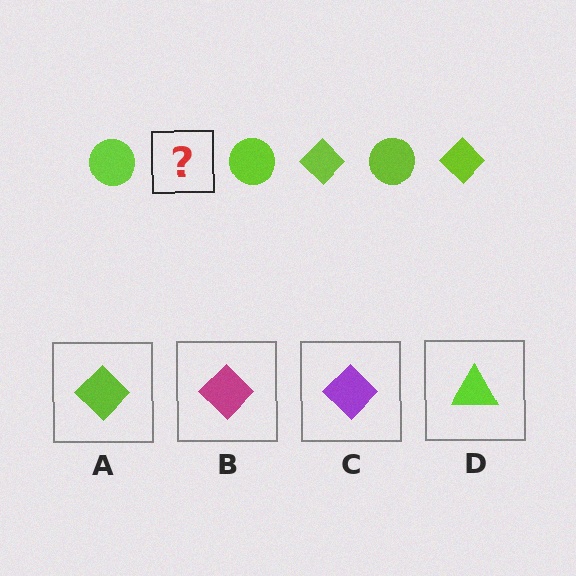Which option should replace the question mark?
Option A.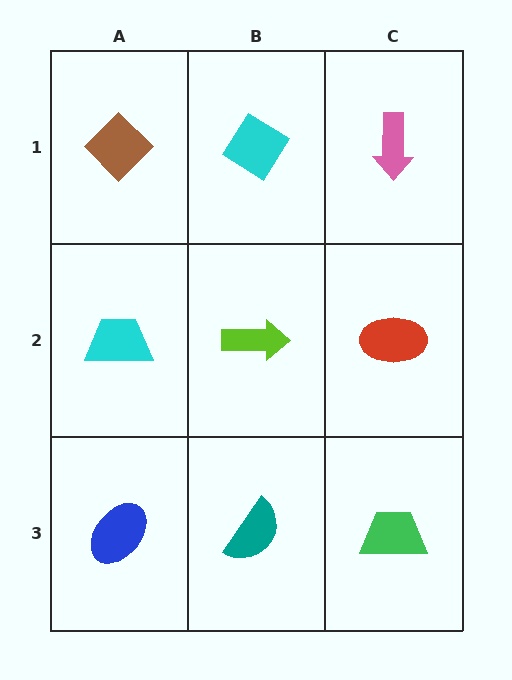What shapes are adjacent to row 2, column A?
A brown diamond (row 1, column A), a blue ellipse (row 3, column A), a lime arrow (row 2, column B).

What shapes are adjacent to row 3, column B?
A lime arrow (row 2, column B), a blue ellipse (row 3, column A), a green trapezoid (row 3, column C).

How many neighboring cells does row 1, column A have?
2.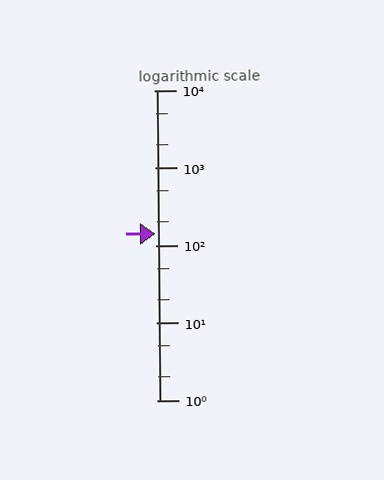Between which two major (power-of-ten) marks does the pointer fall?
The pointer is between 100 and 1000.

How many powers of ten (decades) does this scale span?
The scale spans 4 decades, from 1 to 10000.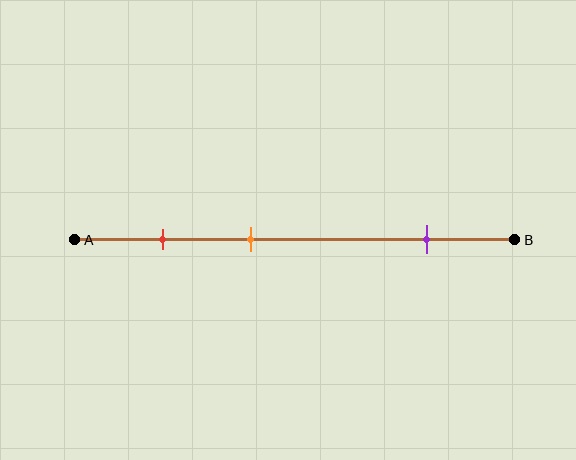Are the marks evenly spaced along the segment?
No, the marks are not evenly spaced.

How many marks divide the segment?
There are 3 marks dividing the segment.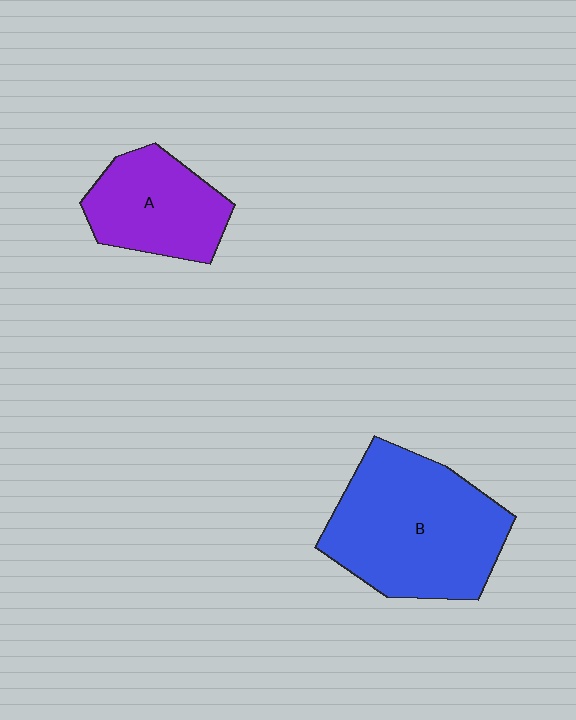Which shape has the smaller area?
Shape A (purple).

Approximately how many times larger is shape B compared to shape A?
Approximately 1.7 times.